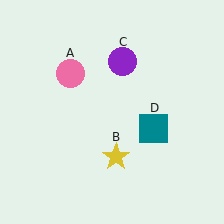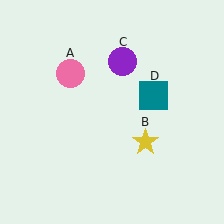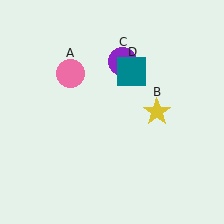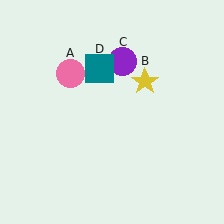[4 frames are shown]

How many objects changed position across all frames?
2 objects changed position: yellow star (object B), teal square (object D).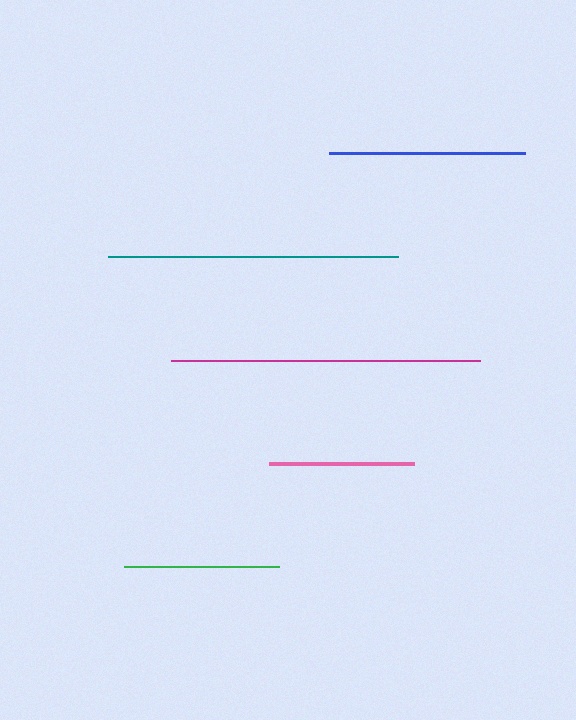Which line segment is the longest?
The magenta line is the longest at approximately 309 pixels.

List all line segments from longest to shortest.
From longest to shortest: magenta, teal, blue, green, pink.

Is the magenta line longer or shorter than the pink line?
The magenta line is longer than the pink line.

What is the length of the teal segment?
The teal segment is approximately 289 pixels long.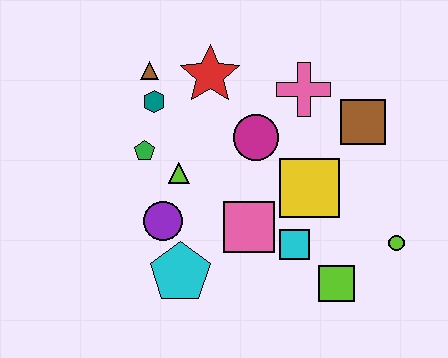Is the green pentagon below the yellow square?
No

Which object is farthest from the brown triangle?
The lime circle is farthest from the brown triangle.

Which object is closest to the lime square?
The cyan square is closest to the lime square.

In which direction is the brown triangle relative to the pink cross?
The brown triangle is to the left of the pink cross.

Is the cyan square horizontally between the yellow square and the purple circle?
Yes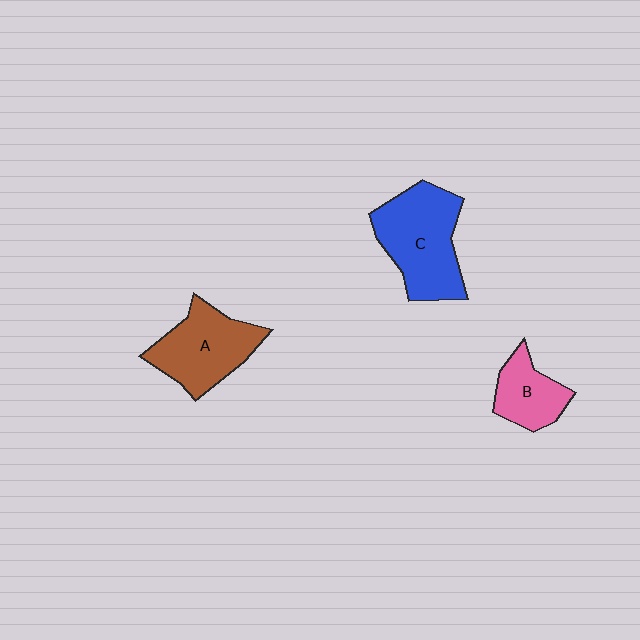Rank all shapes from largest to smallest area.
From largest to smallest: C (blue), A (brown), B (pink).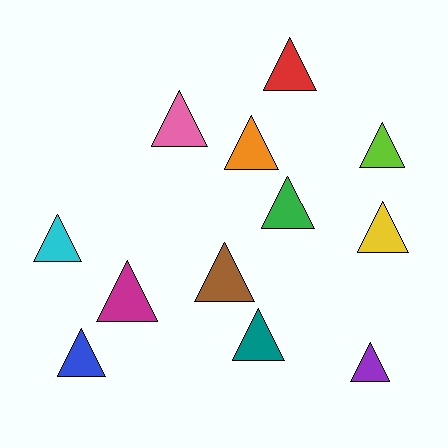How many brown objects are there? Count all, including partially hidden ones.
There is 1 brown object.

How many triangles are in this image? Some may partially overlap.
There are 12 triangles.